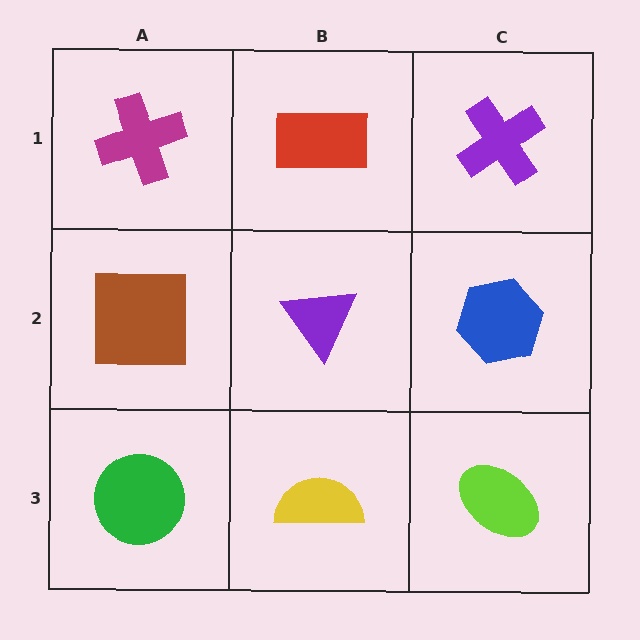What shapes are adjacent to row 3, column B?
A purple triangle (row 2, column B), a green circle (row 3, column A), a lime ellipse (row 3, column C).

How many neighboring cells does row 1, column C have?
2.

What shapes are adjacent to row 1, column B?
A purple triangle (row 2, column B), a magenta cross (row 1, column A), a purple cross (row 1, column C).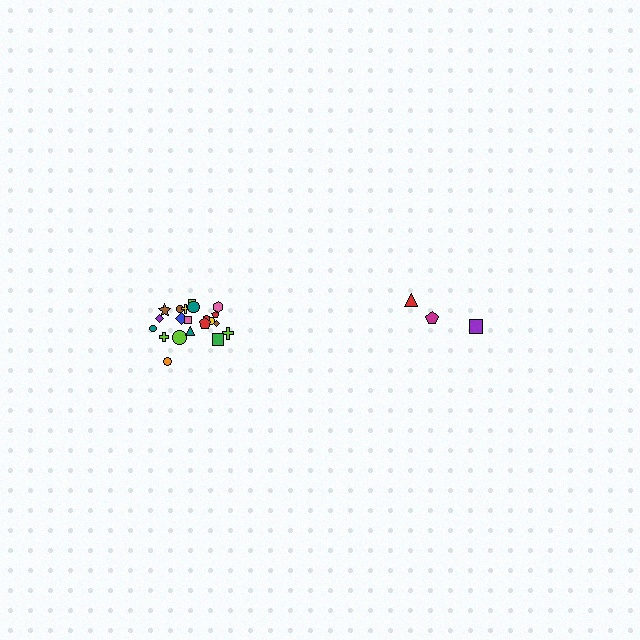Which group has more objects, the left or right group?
The left group.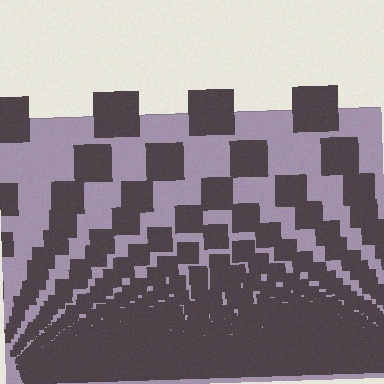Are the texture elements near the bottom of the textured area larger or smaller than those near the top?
Smaller. The gradient is inverted — elements near the bottom are smaller and denser.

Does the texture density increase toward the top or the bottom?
Density increases toward the bottom.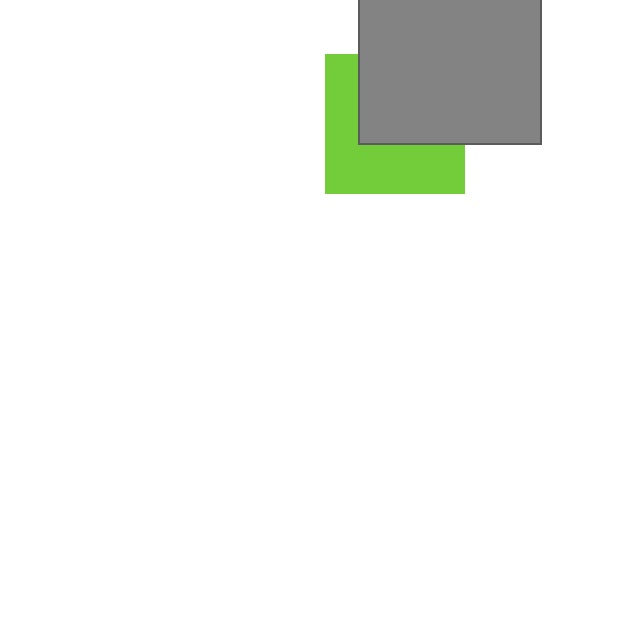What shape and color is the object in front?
The object in front is a gray square.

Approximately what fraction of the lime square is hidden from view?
Roughly 51% of the lime square is hidden behind the gray square.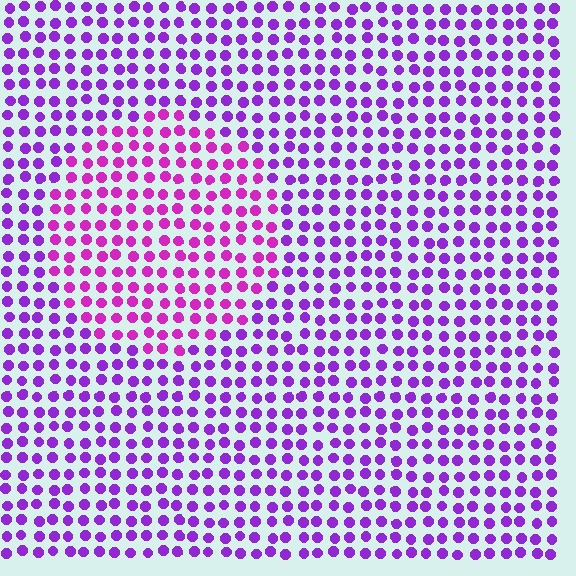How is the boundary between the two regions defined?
The boundary is defined purely by a slight shift in hue (about 29 degrees). Spacing, size, and orientation are identical on both sides.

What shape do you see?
I see a circle.